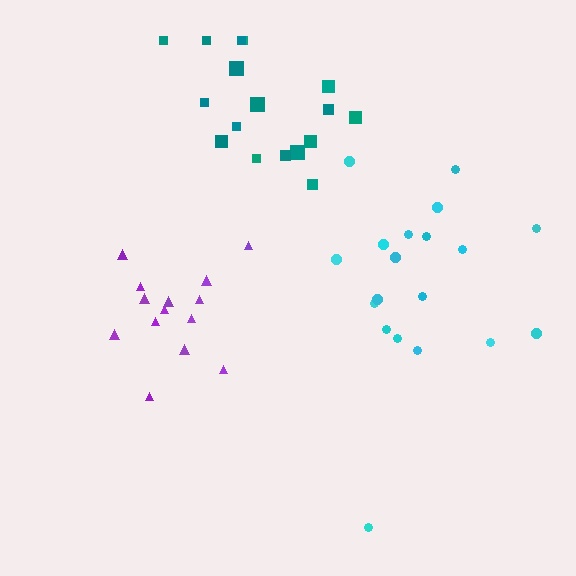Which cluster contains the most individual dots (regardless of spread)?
Cyan (19).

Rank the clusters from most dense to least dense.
purple, teal, cyan.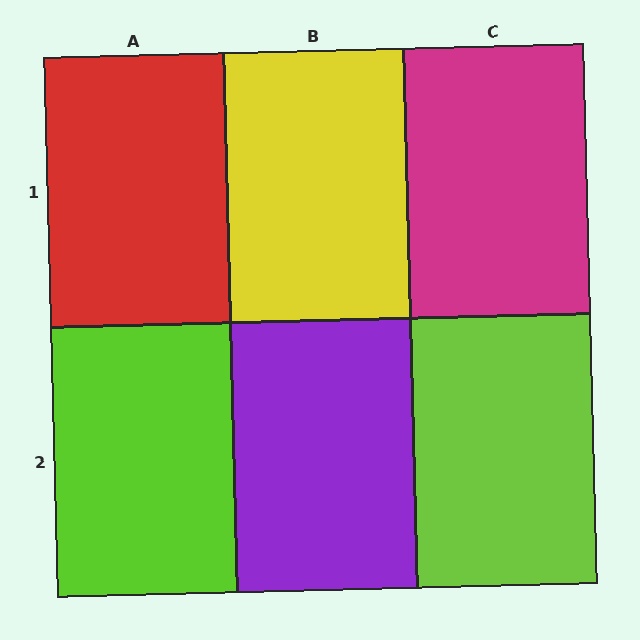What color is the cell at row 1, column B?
Yellow.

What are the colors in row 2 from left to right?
Lime, purple, lime.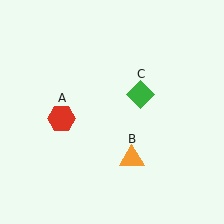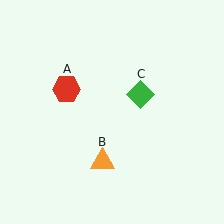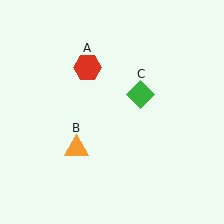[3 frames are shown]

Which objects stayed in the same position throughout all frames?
Green diamond (object C) remained stationary.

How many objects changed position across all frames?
2 objects changed position: red hexagon (object A), orange triangle (object B).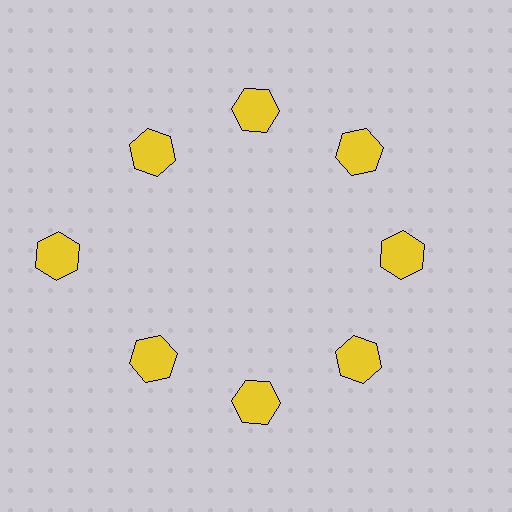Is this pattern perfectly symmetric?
No. The 8 yellow hexagons are arranged in a ring, but one element near the 9 o'clock position is pushed outward from the center, breaking the 8-fold rotational symmetry.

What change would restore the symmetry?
The symmetry would be restored by moving it inward, back onto the ring so that all 8 hexagons sit at equal angles and equal distance from the center.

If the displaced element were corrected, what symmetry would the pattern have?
It would have 8-fold rotational symmetry — the pattern would map onto itself every 45 degrees.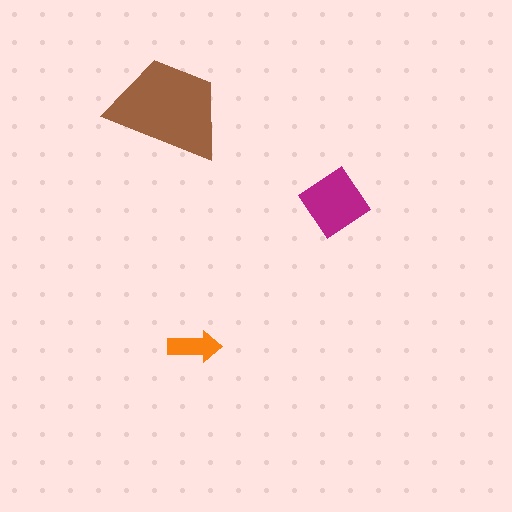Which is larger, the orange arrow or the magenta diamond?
The magenta diamond.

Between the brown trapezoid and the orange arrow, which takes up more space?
The brown trapezoid.